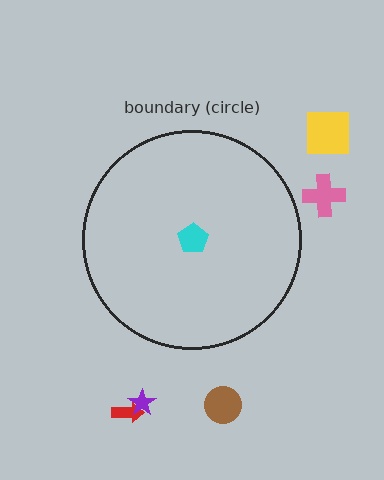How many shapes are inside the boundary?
1 inside, 5 outside.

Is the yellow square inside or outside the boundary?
Outside.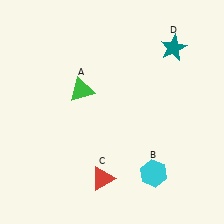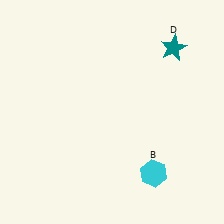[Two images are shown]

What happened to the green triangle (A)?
The green triangle (A) was removed in Image 2. It was in the top-left area of Image 1.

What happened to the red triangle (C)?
The red triangle (C) was removed in Image 2. It was in the bottom-left area of Image 1.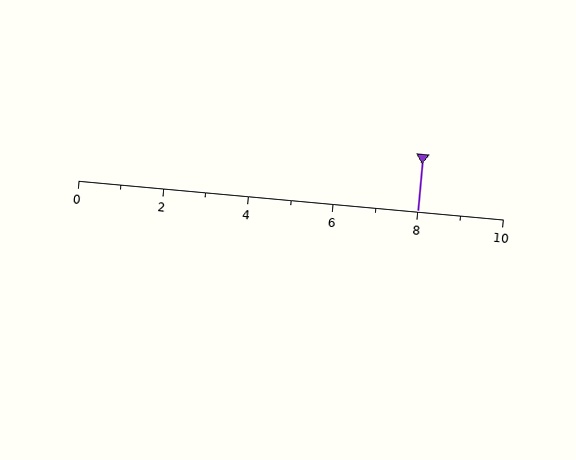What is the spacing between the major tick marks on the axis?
The major ticks are spaced 2 apart.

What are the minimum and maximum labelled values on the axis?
The axis runs from 0 to 10.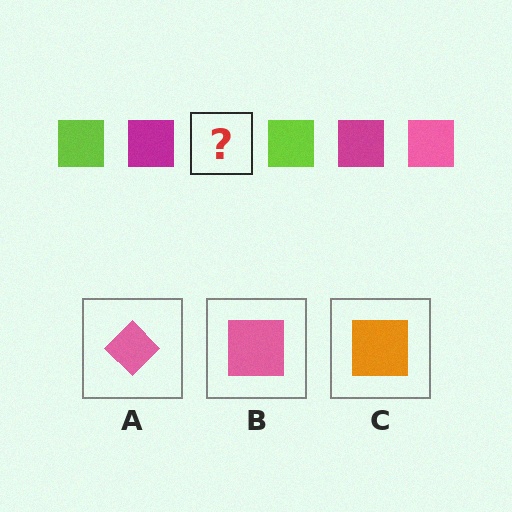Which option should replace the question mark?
Option B.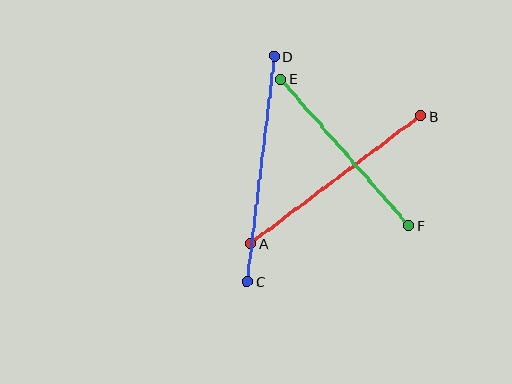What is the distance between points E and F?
The distance is approximately 194 pixels.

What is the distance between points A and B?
The distance is approximately 213 pixels.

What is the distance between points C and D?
The distance is approximately 227 pixels.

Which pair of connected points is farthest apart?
Points C and D are farthest apart.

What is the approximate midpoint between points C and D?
The midpoint is at approximately (261, 169) pixels.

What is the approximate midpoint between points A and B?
The midpoint is at approximately (336, 180) pixels.